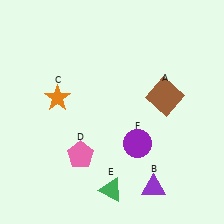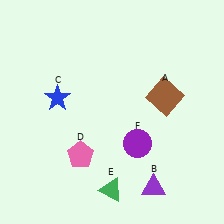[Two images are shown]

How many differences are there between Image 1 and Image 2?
There is 1 difference between the two images.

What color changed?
The star (C) changed from orange in Image 1 to blue in Image 2.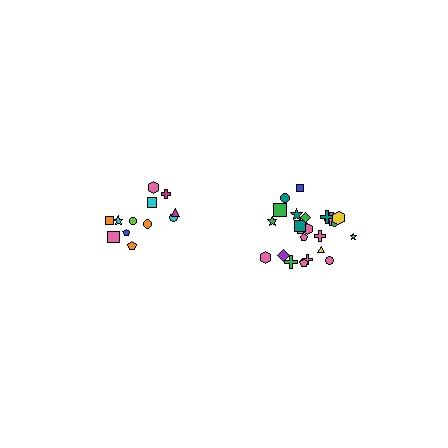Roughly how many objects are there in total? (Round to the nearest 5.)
Roughly 35 objects in total.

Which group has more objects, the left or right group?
The right group.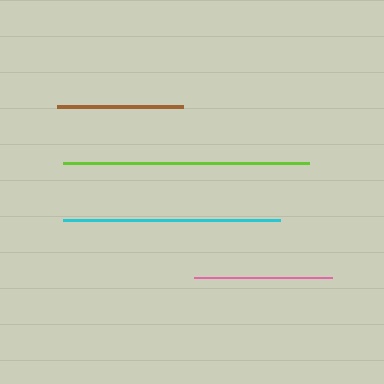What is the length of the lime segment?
The lime segment is approximately 246 pixels long.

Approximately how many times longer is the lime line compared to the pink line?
The lime line is approximately 1.8 times the length of the pink line.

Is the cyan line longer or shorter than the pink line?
The cyan line is longer than the pink line.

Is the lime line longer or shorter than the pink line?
The lime line is longer than the pink line.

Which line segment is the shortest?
The brown line is the shortest at approximately 126 pixels.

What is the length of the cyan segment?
The cyan segment is approximately 217 pixels long.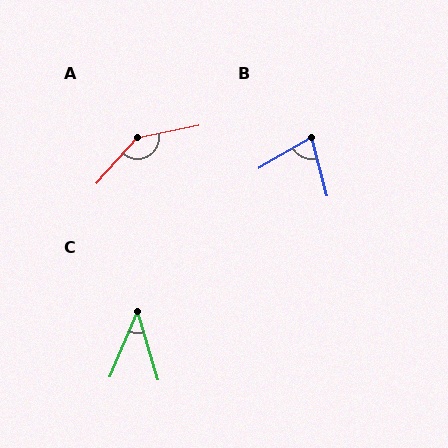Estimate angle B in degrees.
Approximately 74 degrees.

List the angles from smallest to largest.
C (39°), B (74°), A (143°).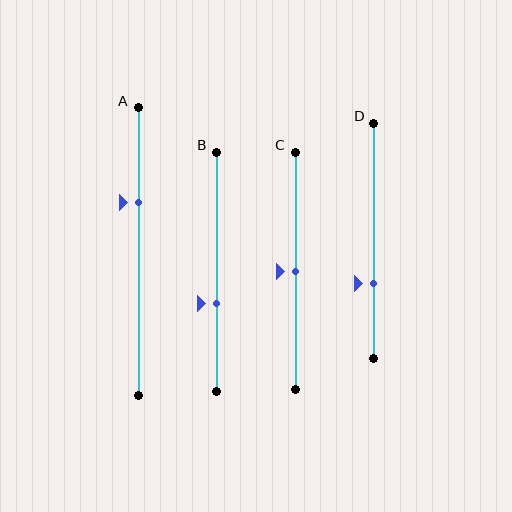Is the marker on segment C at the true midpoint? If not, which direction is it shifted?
Yes, the marker on segment C is at the true midpoint.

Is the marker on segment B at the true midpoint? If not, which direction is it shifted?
No, the marker on segment B is shifted downward by about 13% of the segment length.